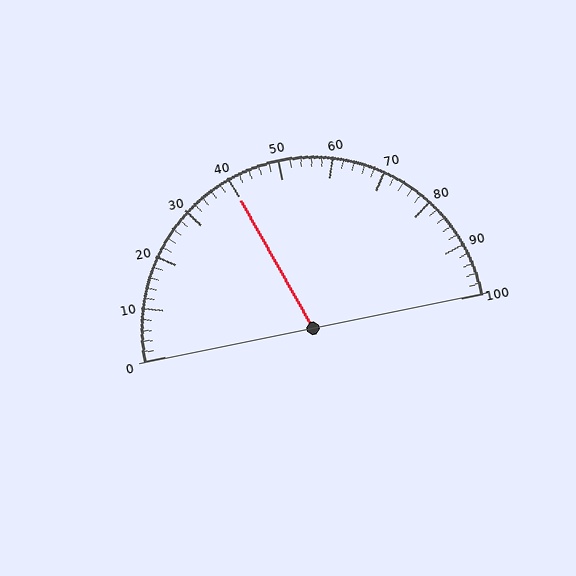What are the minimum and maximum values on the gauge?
The gauge ranges from 0 to 100.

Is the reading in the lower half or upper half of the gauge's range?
The reading is in the lower half of the range (0 to 100).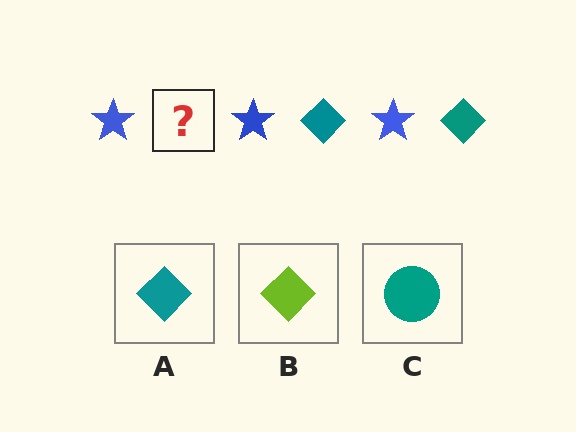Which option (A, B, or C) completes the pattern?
A.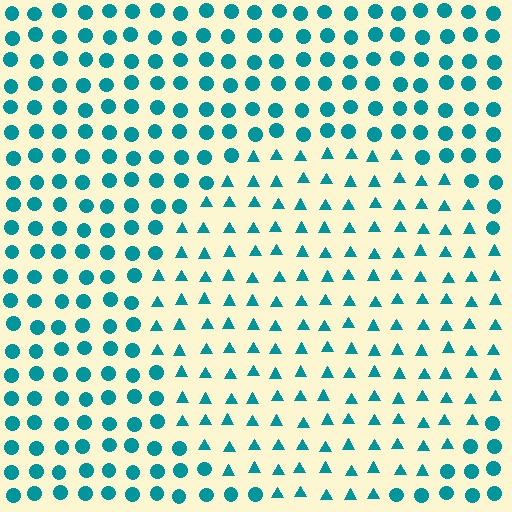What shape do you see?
I see a circle.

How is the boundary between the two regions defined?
The boundary is defined by a change in element shape: triangles inside vs. circles outside. All elements share the same color and spacing.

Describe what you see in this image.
The image is filled with small teal elements arranged in a uniform grid. A circle-shaped region contains triangles, while the surrounding area contains circles. The boundary is defined purely by the change in element shape.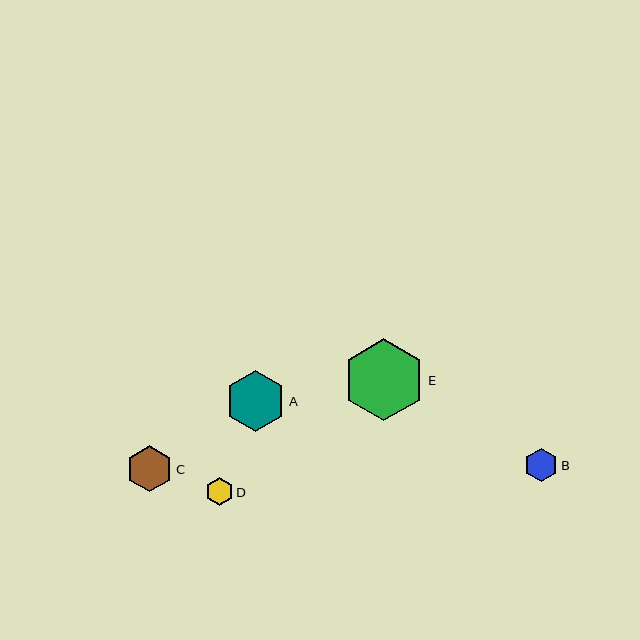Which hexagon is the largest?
Hexagon E is the largest with a size of approximately 82 pixels.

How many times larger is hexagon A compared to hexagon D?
Hexagon A is approximately 2.2 times the size of hexagon D.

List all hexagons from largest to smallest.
From largest to smallest: E, A, C, B, D.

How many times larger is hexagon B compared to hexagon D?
Hexagon B is approximately 1.2 times the size of hexagon D.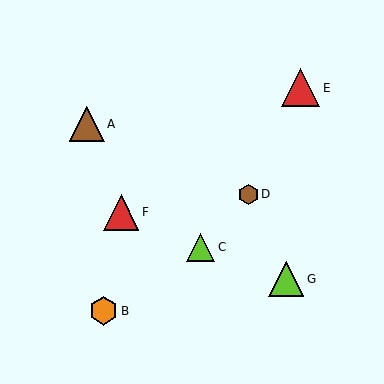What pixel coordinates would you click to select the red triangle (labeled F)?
Click at (121, 212) to select the red triangle F.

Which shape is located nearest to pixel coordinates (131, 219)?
The red triangle (labeled F) at (121, 212) is nearest to that location.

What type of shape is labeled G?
Shape G is a lime triangle.